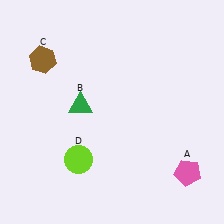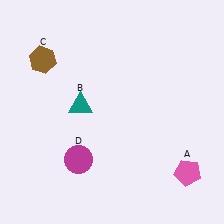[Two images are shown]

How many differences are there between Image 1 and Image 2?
There are 2 differences between the two images.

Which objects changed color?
B changed from green to teal. D changed from lime to magenta.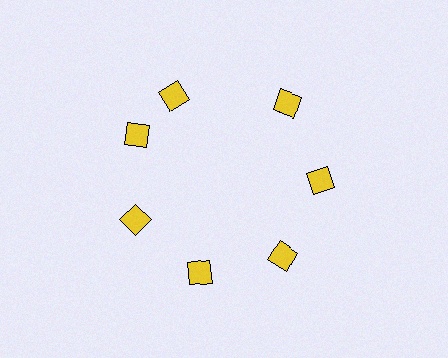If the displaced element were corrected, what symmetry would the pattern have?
It would have 7-fold rotational symmetry — the pattern would map onto itself every 51 degrees.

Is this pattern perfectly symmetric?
No. The 7 yellow diamonds are arranged in a ring, but one element near the 12 o'clock position is rotated out of alignment along the ring, breaking the 7-fold rotational symmetry.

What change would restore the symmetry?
The symmetry would be restored by rotating it back into even spacing with its neighbors so that all 7 diamonds sit at equal angles and equal distance from the center.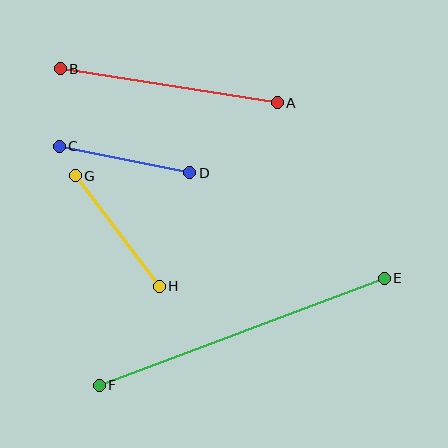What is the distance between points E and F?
The distance is approximately 304 pixels.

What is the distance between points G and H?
The distance is approximately 139 pixels.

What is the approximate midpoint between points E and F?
The midpoint is at approximately (242, 332) pixels.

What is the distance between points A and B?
The distance is approximately 220 pixels.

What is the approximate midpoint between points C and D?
The midpoint is at approximately (125, 159) pixels.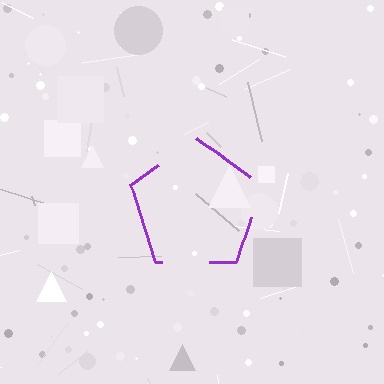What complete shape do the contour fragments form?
The contour fragments form a pentagon.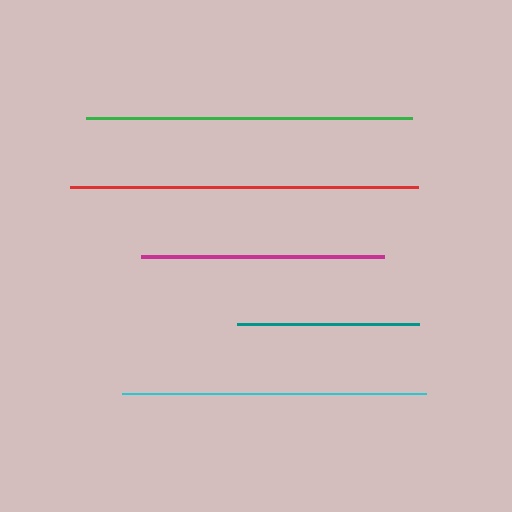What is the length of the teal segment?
The teal segment is approximately 182 pixels long.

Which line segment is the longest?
The red line is the longest at approximately 348 pixels.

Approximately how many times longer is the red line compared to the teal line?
The red line is approximately 1.9 times the length of the teal line.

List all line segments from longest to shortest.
From longest to shortest: red, green, cyan, magenta, teal.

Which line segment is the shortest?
The teal line is the shortest at approximately 182 pixels.